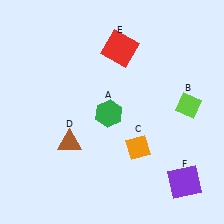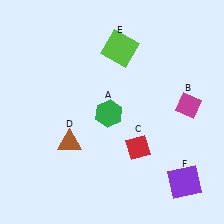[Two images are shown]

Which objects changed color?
B changed from lime to magenta. C changed from orange to red. E changed from red to lime.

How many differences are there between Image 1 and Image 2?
There are 3 differences between the two images.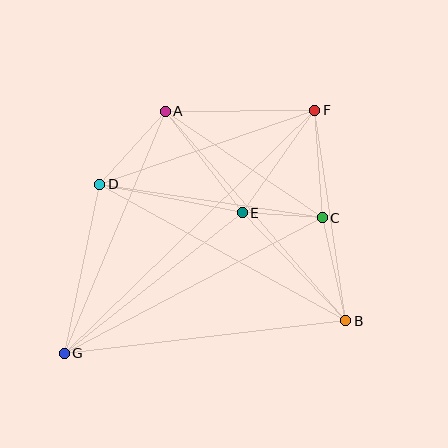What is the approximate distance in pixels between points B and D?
The distance between B and D is approximately 281 pixels.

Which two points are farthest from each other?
Points F and G are farthest from each other.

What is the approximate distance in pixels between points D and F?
The distance between D and F is approximately 228 pixels.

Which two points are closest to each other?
Points C and E are closest to each other.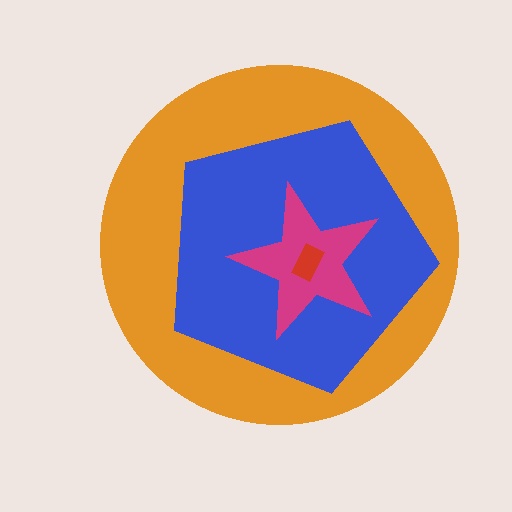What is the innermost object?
The red rectangle.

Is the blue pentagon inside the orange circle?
Yes.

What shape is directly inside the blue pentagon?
The magenta star.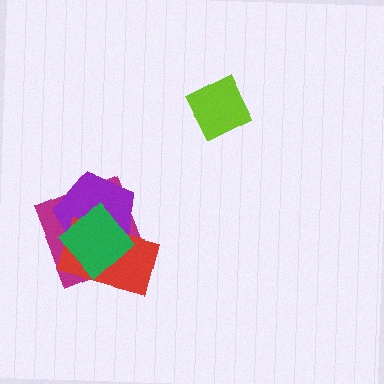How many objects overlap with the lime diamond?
0 objects overlap with the lime diamond.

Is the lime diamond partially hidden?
No, no other shape covers it.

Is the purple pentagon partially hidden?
Yes, it is partially covered by another shape.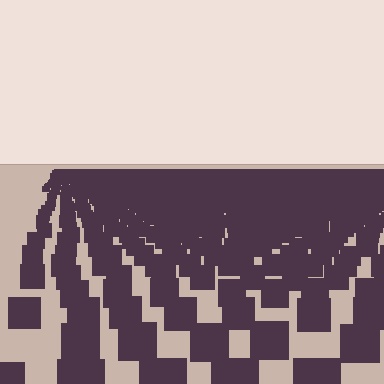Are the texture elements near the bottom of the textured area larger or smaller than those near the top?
Larger. Near the bottom, elements are closer to the viewer and appear at a bigger on-screen size.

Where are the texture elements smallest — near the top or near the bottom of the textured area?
Near the top.